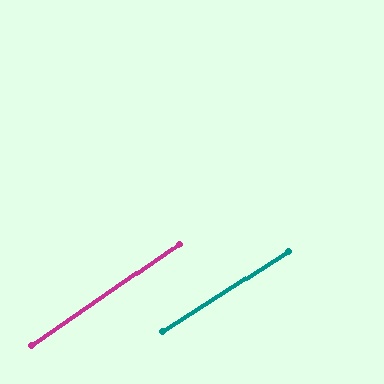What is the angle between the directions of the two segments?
Approximately 2 degrees.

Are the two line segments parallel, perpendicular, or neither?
Parallel — their directions differ by only 2.0°.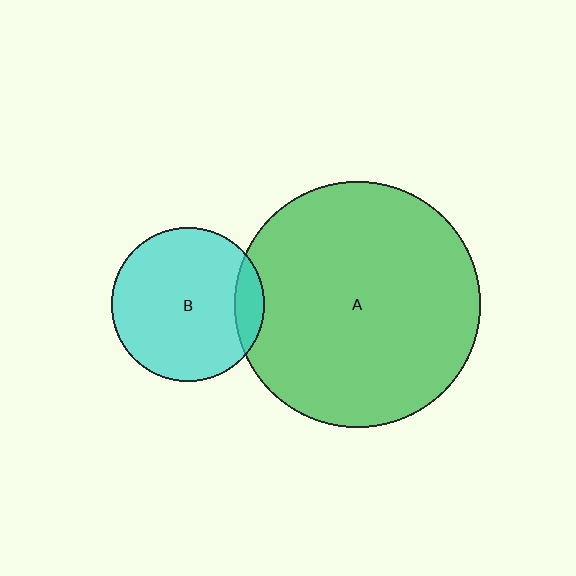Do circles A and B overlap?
Yes.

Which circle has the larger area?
Circle A (green).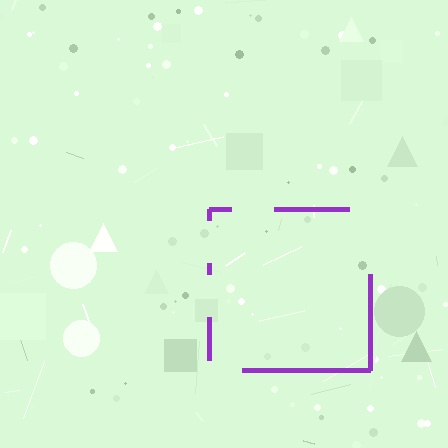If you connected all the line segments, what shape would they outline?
They would outline a square.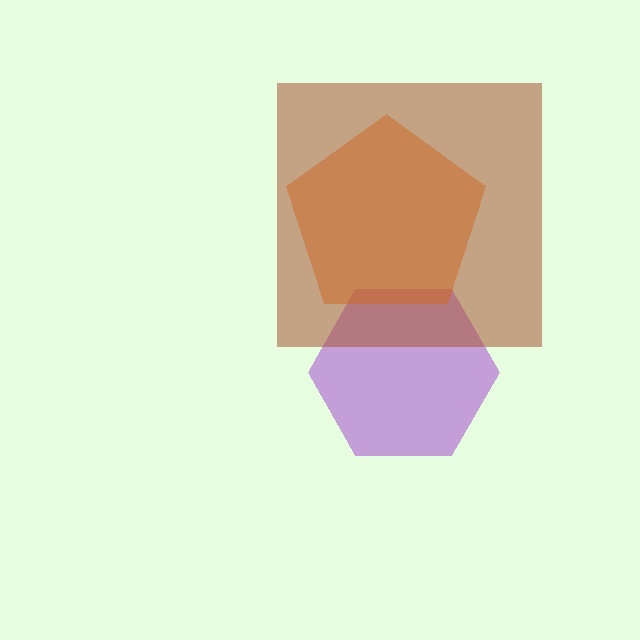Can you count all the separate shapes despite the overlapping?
Yes, there are 3 separate shapes.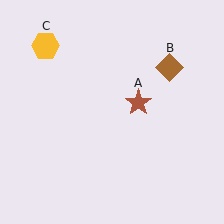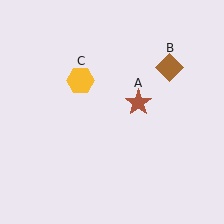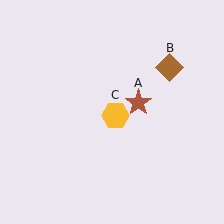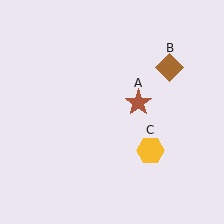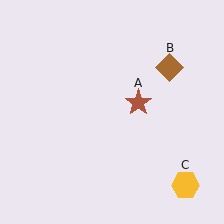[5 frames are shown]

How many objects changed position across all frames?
1 object changed position: yellow hexagon (object C).